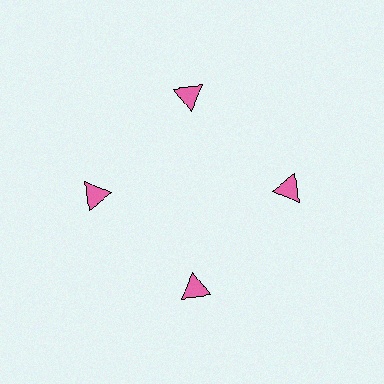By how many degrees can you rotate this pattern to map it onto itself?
The pattern maps onto itself every 90 degrees of rotation.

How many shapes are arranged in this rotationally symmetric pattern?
There are 4 shapes, arranged in 4 groups of 1.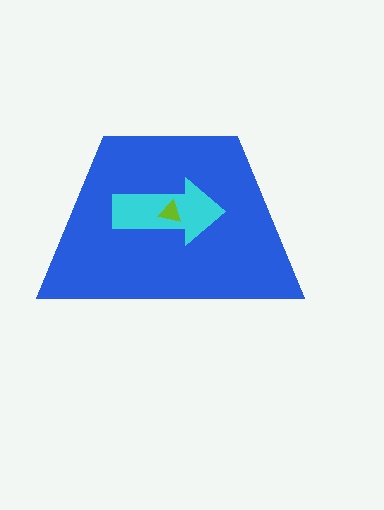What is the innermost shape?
The lime triangle.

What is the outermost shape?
The blue trapezoid.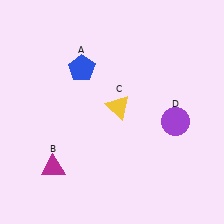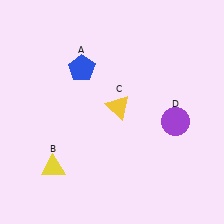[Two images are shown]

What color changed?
The triangle (B) changed from magenta in Image 1 to yellow in Image 2.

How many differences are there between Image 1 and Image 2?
There is 1 difference between the two images.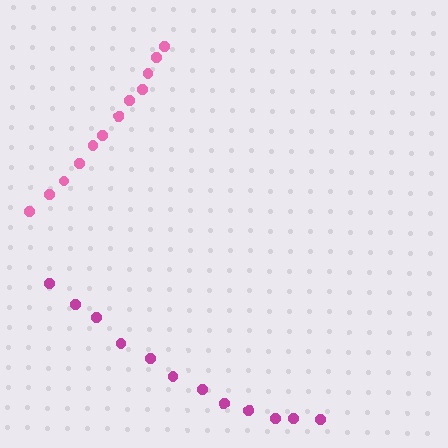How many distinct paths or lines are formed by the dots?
There are 2 distinct paths.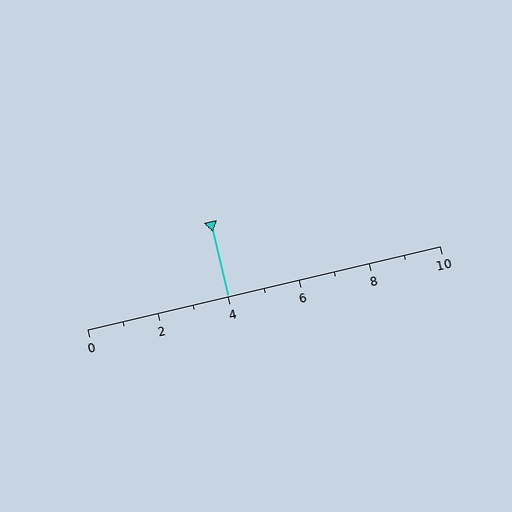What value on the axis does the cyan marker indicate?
The marker indicates approximately 4.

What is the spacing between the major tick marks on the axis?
The major ticks are spaced 2 apart.